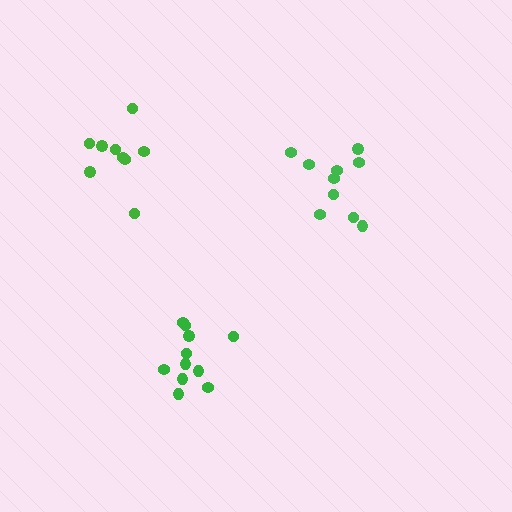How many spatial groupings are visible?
There are 3 spatial groupings.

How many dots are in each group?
Group 1: 11 dots, Group 2: 10 dots, Group 3: 9 dots (30 total).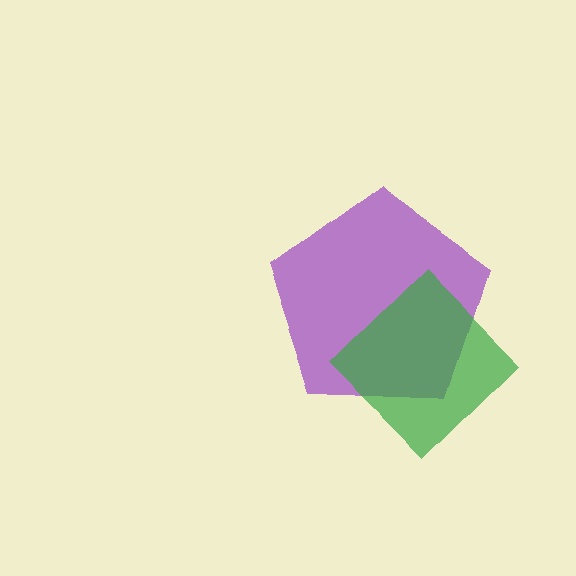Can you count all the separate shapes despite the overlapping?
Yes, there are 2 separate shapes.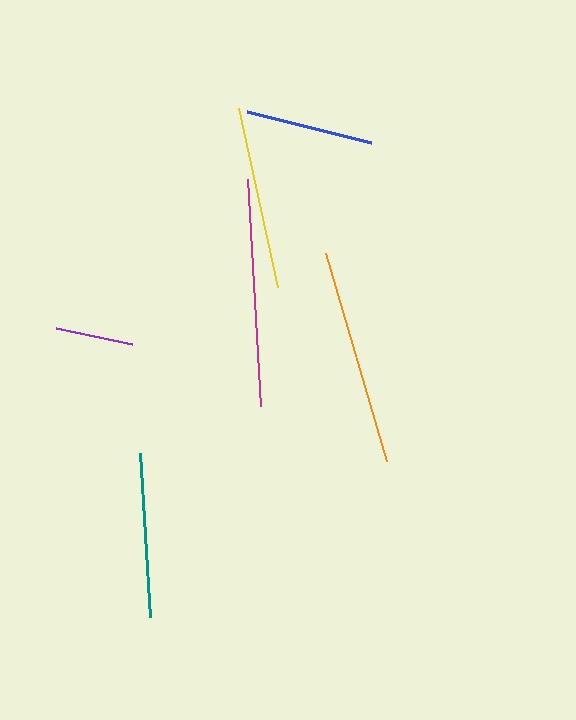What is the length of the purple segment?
The purple segment is approximately 77 pixels long.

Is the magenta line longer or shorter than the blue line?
The magenta line is longer than the blue line.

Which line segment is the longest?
The magenta line is the longest at approximately 227 pixels.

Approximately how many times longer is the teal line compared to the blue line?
The teal line is approximately 1.3 times the length of the blue line.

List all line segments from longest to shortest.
From longest to shortest: magenta, orange, yellow, teal, blue, purple.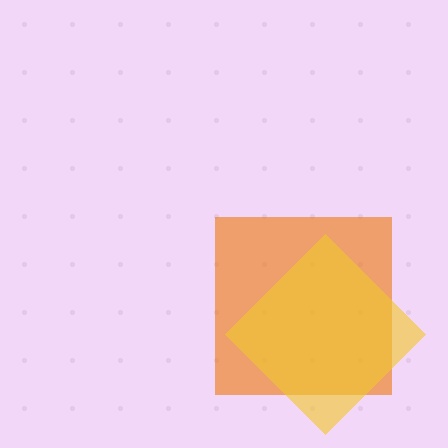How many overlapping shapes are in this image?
There are 2 overlapping shapes in the image.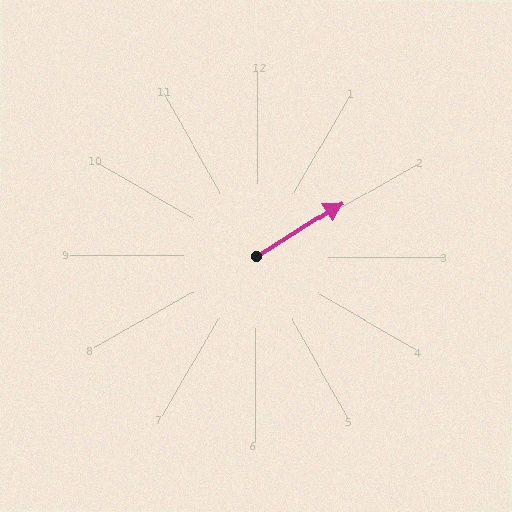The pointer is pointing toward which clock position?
Roughly 2 o'clock.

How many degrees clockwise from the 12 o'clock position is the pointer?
Approximately 58 degrees.